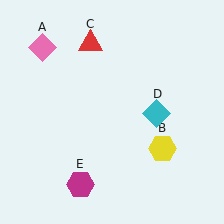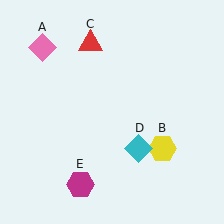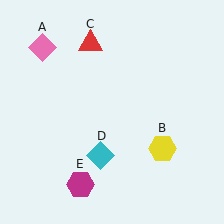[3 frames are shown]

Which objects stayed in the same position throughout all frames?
Pink diamond (object A) and yellow hexagon (object B) and red triangle (object C) and magenta hexagon (object E) remained stationary.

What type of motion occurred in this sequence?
The cyan diamond (object D) rotated clockwise around the center of the scene.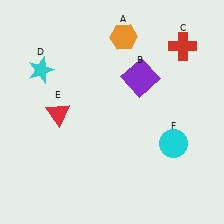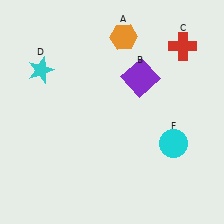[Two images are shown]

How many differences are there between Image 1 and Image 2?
There is 1 difference between the two images.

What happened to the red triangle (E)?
The red triangle (E) was removed in Image 2. It was in the bottom-left area of Image 1.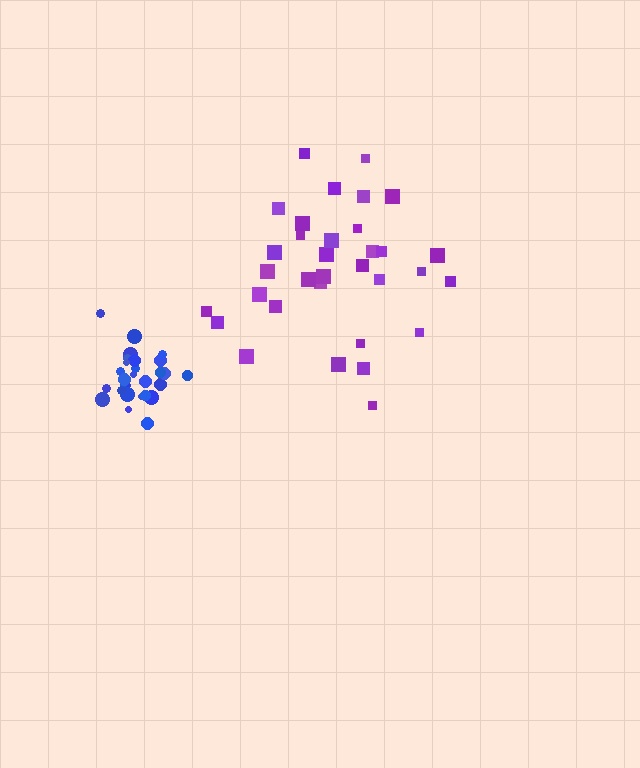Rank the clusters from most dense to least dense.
blue, purple.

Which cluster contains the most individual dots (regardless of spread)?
Purple (33).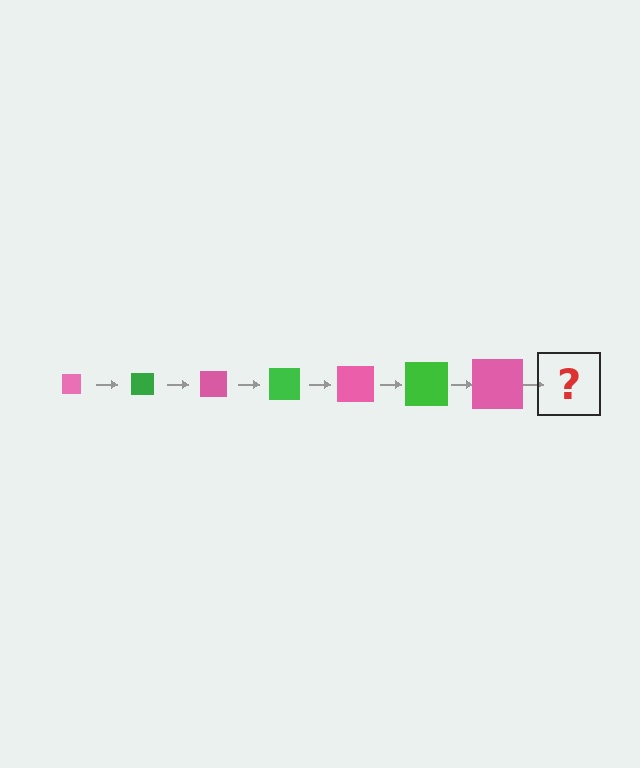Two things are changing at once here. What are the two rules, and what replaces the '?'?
The two rules are that the square grows larger each step and the color cycles through pink and green. The '?' should be a green square, larger than the previous one.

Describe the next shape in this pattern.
It should be a green square, larger than the previous one.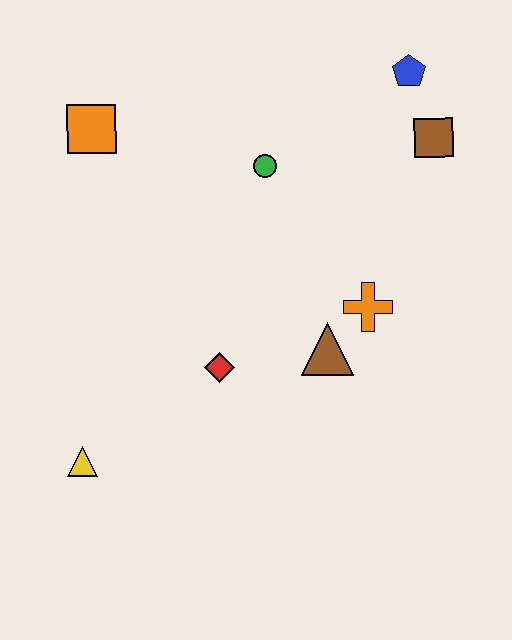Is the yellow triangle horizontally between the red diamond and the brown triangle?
No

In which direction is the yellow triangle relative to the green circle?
The yellow triangle is below the green circle.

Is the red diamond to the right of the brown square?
No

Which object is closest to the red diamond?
The brown triangle is closest to the red diamond.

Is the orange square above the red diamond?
Yes